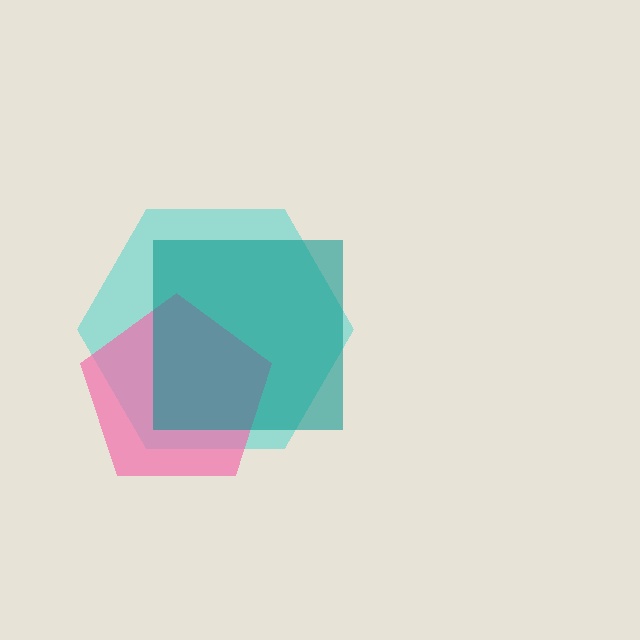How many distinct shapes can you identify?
There are 3 distinct shapes: a cyan hexagon, a pink pentagon, a teal square.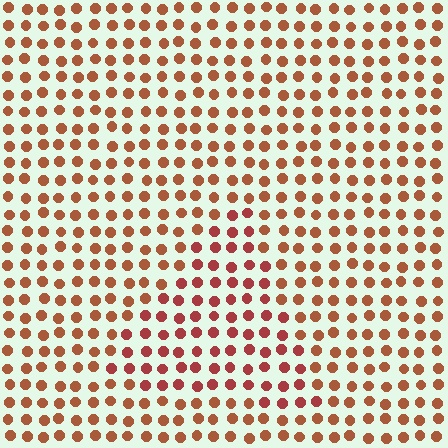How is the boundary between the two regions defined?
The boundary is defined purely by a slight shift in hue (about 20 degrees). Spacing, size, and orientation are identical on both sides.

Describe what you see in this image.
The image is filled with small brown elements in a uniform arrangement. A triangle-shaped region is visible where the elements are tinted to a slightly different hue, forming a subtle color boundary.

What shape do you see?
I see a triangle.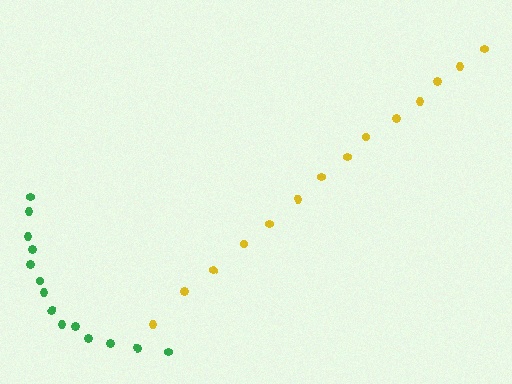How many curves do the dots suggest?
There are 2 distinct paths.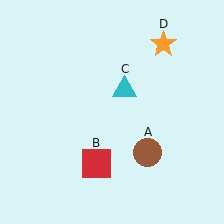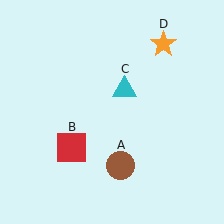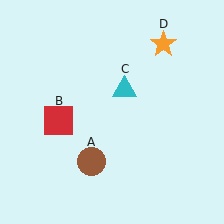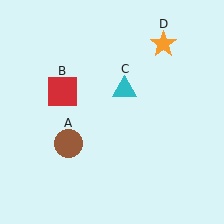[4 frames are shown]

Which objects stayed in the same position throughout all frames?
Cyan triangle (object C) and orange star (object D) remained stationary.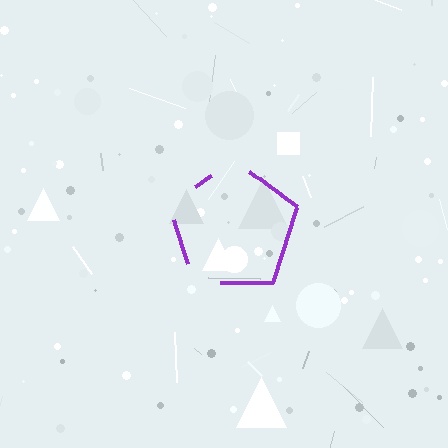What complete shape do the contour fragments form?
The contour fragments form a pentagon.